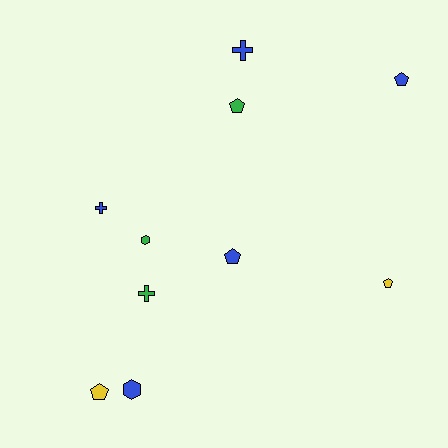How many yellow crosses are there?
There are no yellow crosses.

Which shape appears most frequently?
Pentagon, with 5 objects.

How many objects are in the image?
There are 10 objects.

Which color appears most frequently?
Blue, with 5 objects.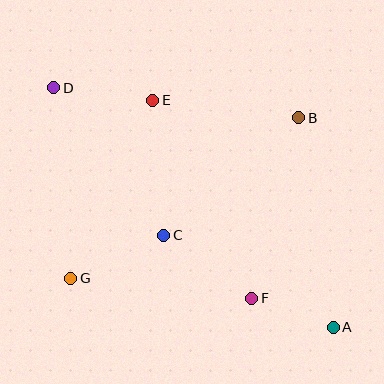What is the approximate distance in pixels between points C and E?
The distance between C and E is approximately 136 pixels.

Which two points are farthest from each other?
Points A and D are farthest from each other.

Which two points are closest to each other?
Points A and F are closest to each other.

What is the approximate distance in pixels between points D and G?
The distance between D and G is approximately 191 pixels.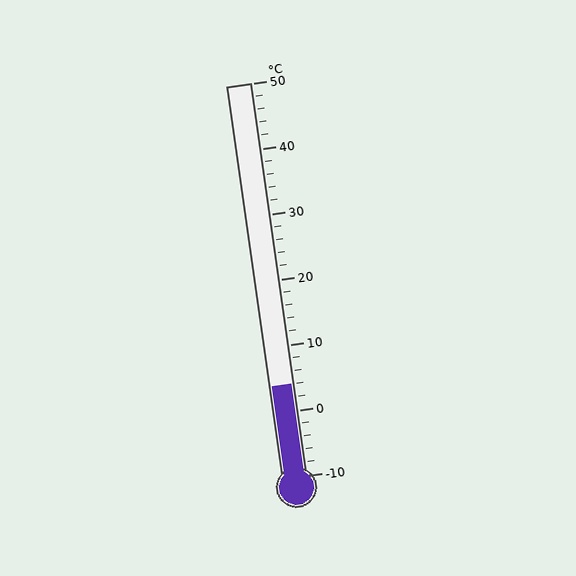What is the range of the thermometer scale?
The thermometer scale ranges from -10°C to 50°C.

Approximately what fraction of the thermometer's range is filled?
The thermometer is filled to approximately 25% of its range.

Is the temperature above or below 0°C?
The temperature is above 0°C.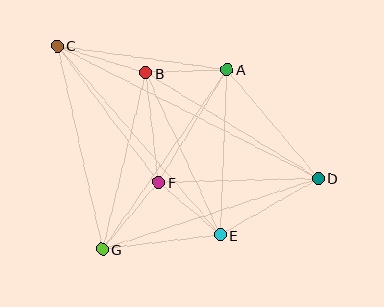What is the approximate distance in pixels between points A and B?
The distance between A and B is approximately 81 pixels.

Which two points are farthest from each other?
Points C and D are farthest from each other.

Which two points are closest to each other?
Points E and F are closest to each other.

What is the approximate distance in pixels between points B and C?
The distance between B and C is approximately 93 pixels.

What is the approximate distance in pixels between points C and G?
The distance between C and G is approximately 209 pixels.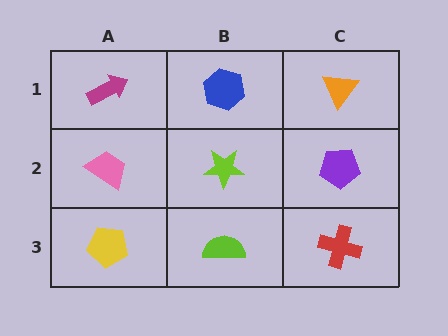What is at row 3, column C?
A red cross.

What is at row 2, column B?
A lime star.